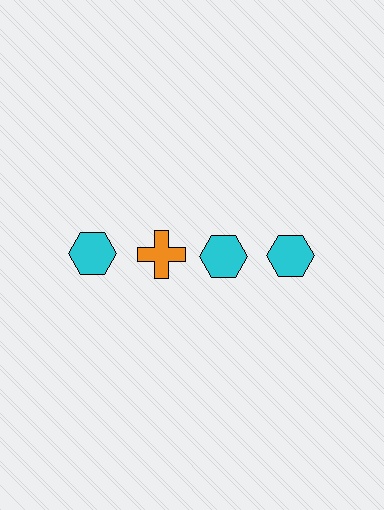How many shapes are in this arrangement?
There are 4 shapes arranged in a grid pattern.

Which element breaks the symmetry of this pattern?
The orange cross in the top row, second from left column breaks the symmetry. All other shapes are cyan hexagons.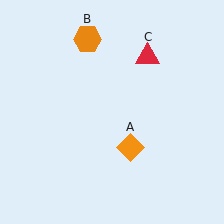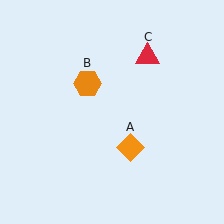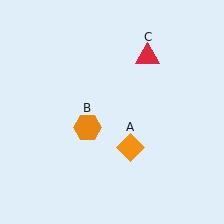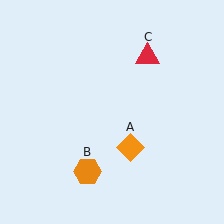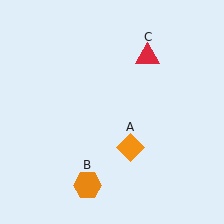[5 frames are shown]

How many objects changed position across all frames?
1 object changed position: orange hexagon (object B).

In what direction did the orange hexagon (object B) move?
The orange hexagon (object B) moved down.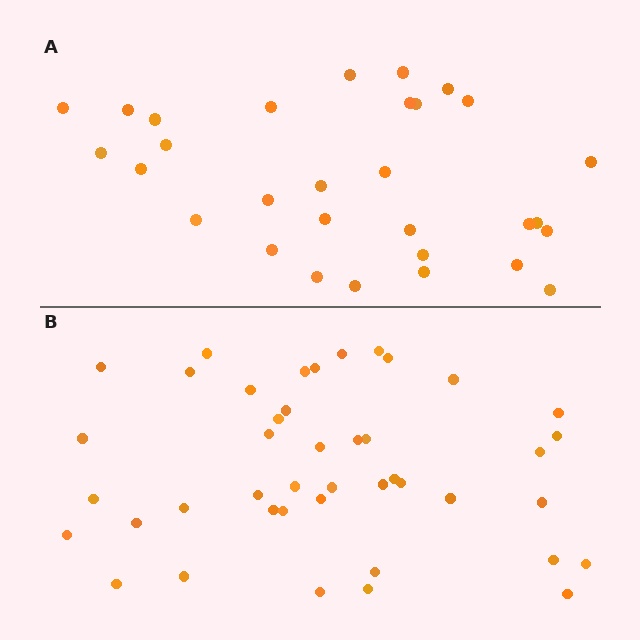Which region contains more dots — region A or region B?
Region B (the bottom region) has more dots.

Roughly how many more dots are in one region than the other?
Region B has approximately 15 more dots than region A.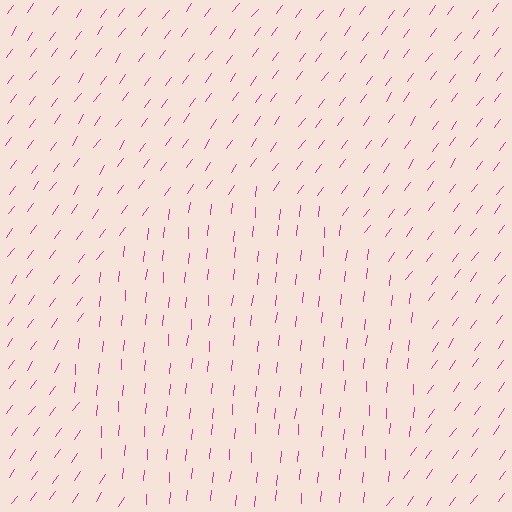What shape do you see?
I see a circle.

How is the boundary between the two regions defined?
The boundary is defined purely by a change in line orientation (approximately 31 degrees difference). All lines are the same color and thickness.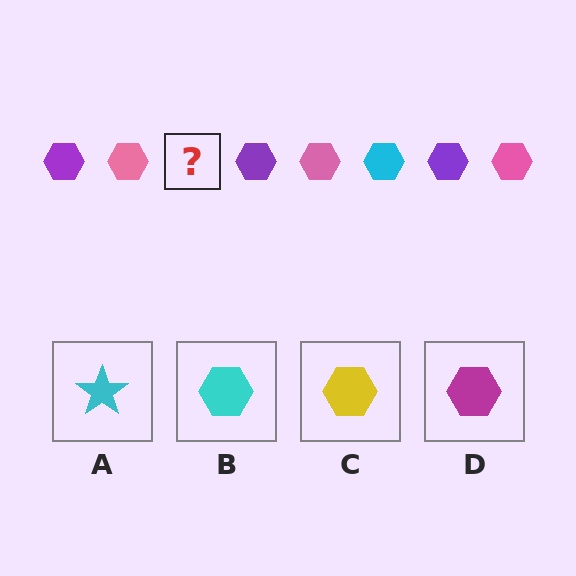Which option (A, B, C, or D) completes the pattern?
B.